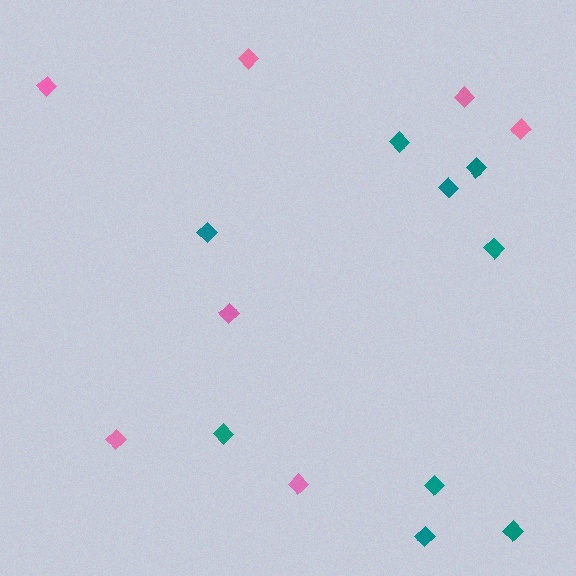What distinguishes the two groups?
There are 2 groups: one group of teal diamonds (9) and one group of pink diamonds (7).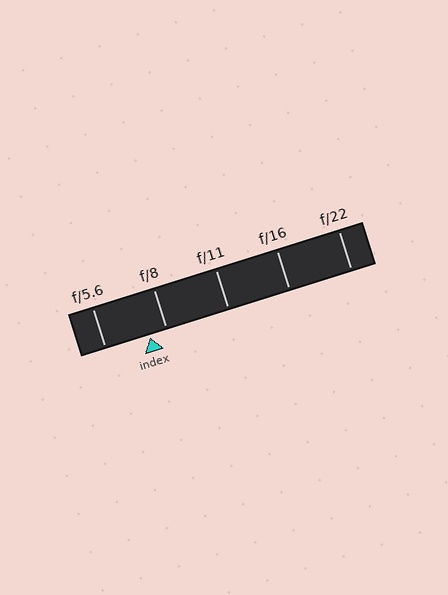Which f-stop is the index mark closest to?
The index mark is closest to f/8.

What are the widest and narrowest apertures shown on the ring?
The widest aperture shown is f/5.6 and the narrowest is f/22.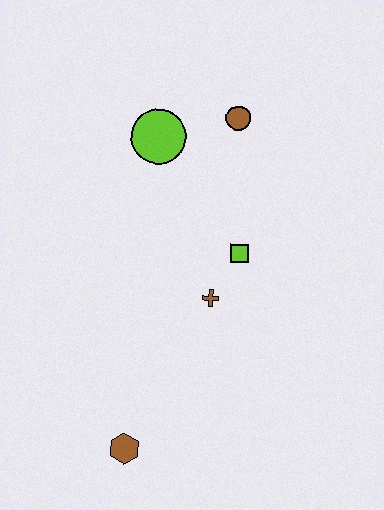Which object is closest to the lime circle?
The brown circle is closest to the lime circle.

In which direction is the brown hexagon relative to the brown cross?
The brown hexagon is below the brown cross.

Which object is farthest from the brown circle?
The brown hexagon is farthest from the brown circle.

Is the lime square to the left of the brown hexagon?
No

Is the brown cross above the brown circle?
No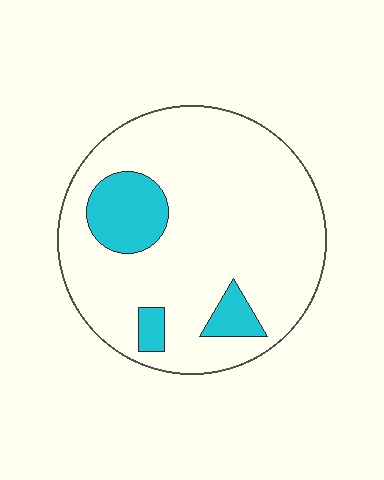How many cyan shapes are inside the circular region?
3.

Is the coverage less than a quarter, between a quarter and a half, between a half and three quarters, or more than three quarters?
Less than a quarter.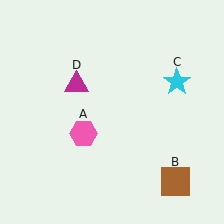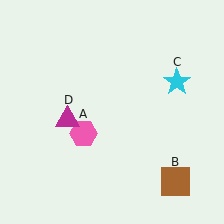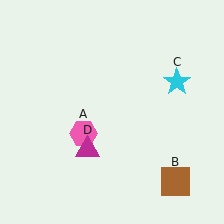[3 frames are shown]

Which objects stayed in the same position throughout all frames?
Pink hexagon (object A) and brown square (object B) and cyan star (object C) remained stationary.